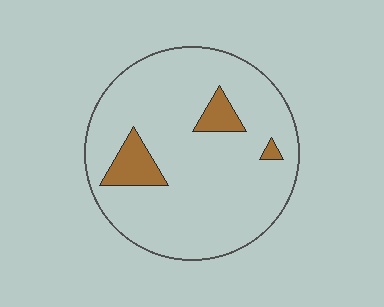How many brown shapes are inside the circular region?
3.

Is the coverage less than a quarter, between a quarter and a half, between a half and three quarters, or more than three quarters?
Less than a quarter.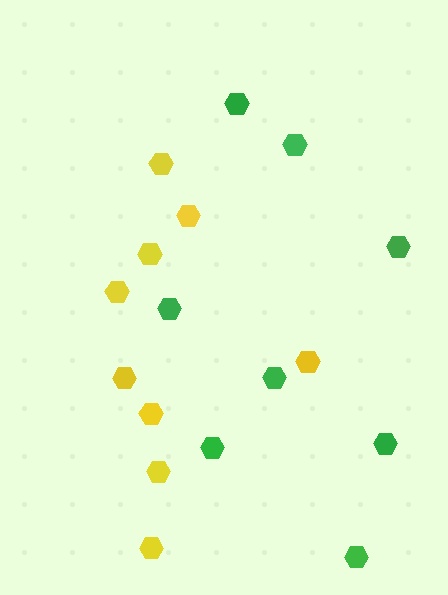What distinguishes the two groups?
There are 2 groups: one group of yellow hexagons (9) and one group of green hexagons (8).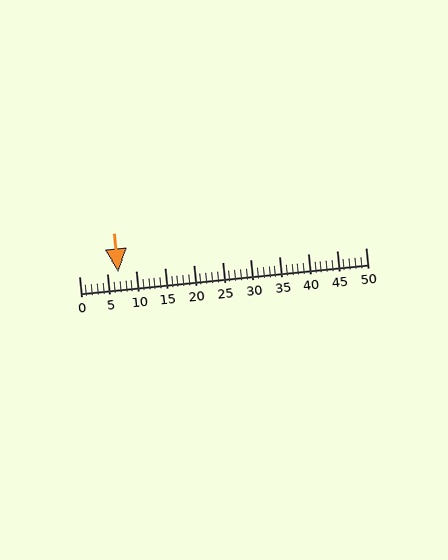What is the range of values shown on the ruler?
The ruler shows values from 0 to 50.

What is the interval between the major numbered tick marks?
The major tick marks are spaced 5 units apart.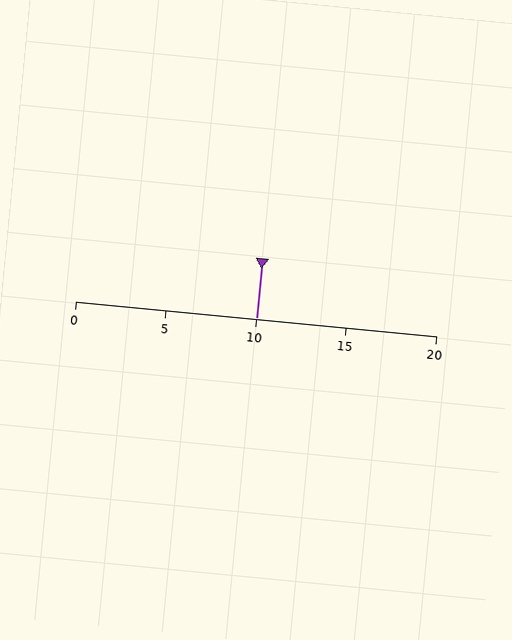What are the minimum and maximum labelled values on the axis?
The axis runs from 0 to 20.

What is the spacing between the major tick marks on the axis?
The major ticks are spaced 5 apart.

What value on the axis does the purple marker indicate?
The marker indicates approximately 10.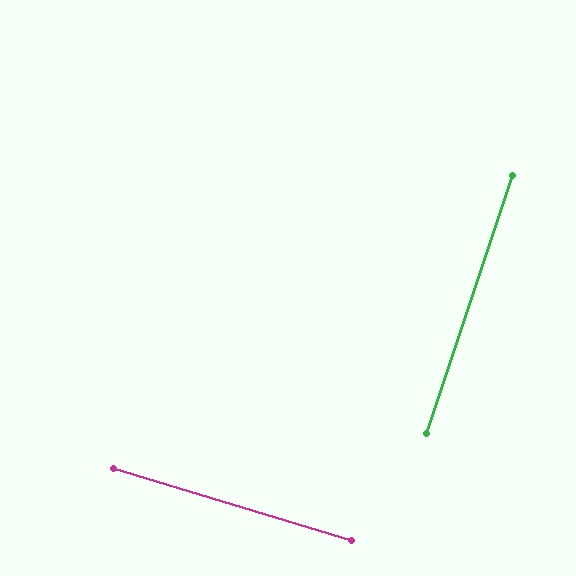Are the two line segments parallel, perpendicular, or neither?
Perpendicular — they meet at approximately 89°.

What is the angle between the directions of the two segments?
Approximately 89 degrees.